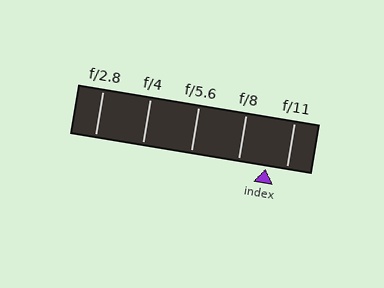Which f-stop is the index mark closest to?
The index mark is closest to f/11.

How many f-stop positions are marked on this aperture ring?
There are 5 f-stop positions marked.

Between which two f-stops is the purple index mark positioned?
The index mark is between f/8 and f/11.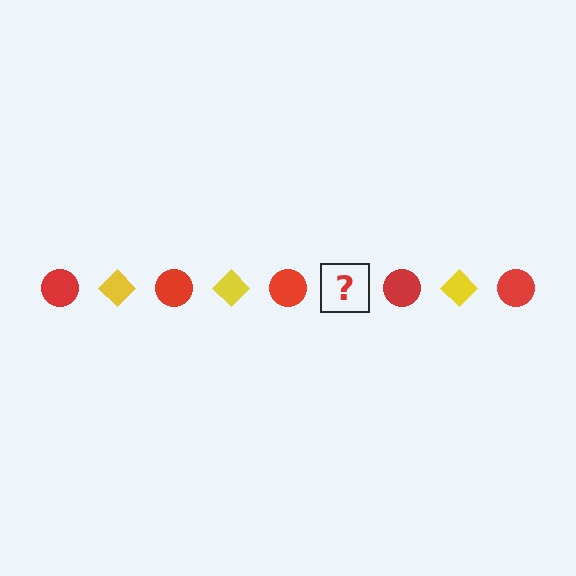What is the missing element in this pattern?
The missing element is a yellow diamond.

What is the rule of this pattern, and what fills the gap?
The rule is that the pattern alternates between red circle and yellow diamond. The gap should be filled with a yellow diamond.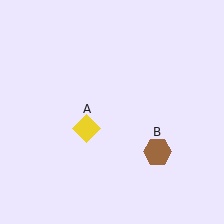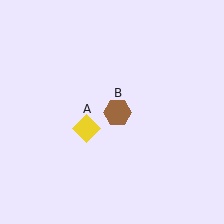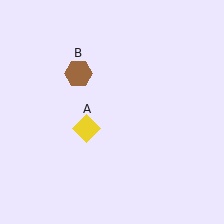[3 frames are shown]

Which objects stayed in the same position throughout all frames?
Yellow diamond (object A) remained stationary.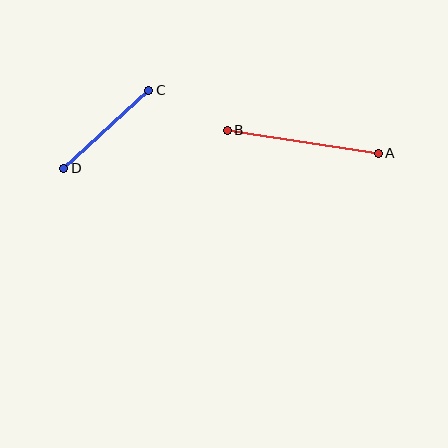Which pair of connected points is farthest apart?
Points A and B are farthest apart.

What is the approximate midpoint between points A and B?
The midpoint is at approximately (303, 142) pixels.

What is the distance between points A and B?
The distance is approximately 153 pixels.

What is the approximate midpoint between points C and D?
The midpoint is at approximately (106, 129) pixels.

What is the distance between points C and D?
The distance is approximately 115 pixels.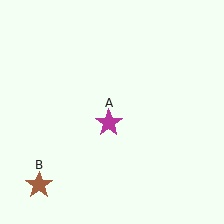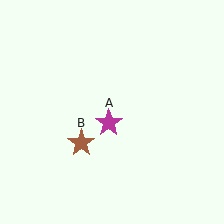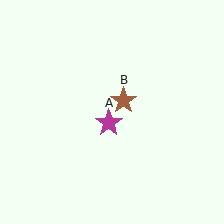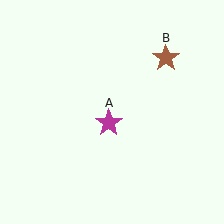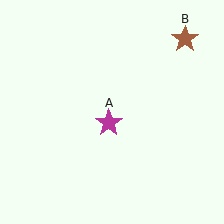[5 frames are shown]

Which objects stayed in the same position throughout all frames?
Magenta star (object A) remained stationary.